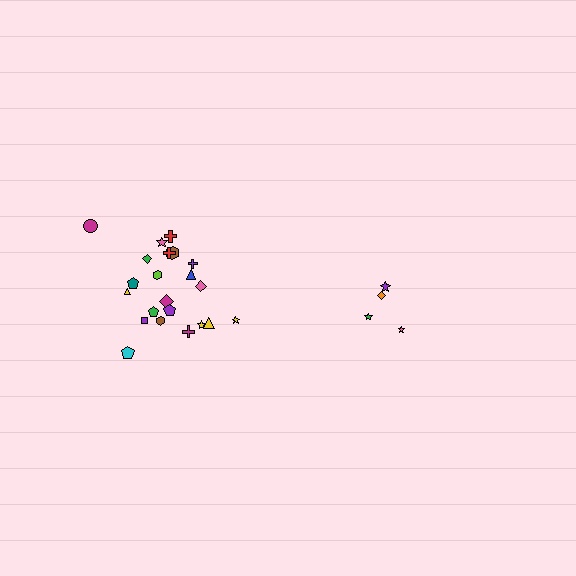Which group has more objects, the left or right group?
The left group.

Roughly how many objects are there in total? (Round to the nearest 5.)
Roughly 25 objects in total.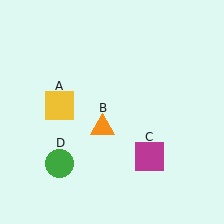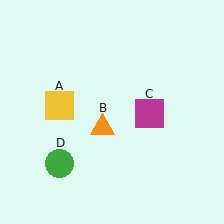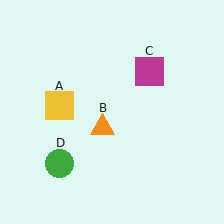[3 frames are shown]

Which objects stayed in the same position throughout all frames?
Yellow square (object A) and orange triangle (object B) and green circle (object D) remained stationary.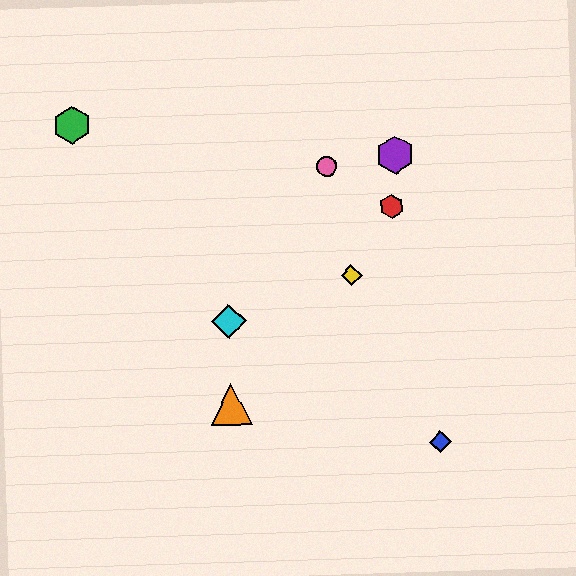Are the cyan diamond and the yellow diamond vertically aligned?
No, the cyan diamond is at x≈229 and the yellow diamond is at x≈351.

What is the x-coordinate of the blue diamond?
The blue diamond is at x≈440.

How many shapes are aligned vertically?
2 shapes (the orange triangle, the cyan diamond) are aligned vertically.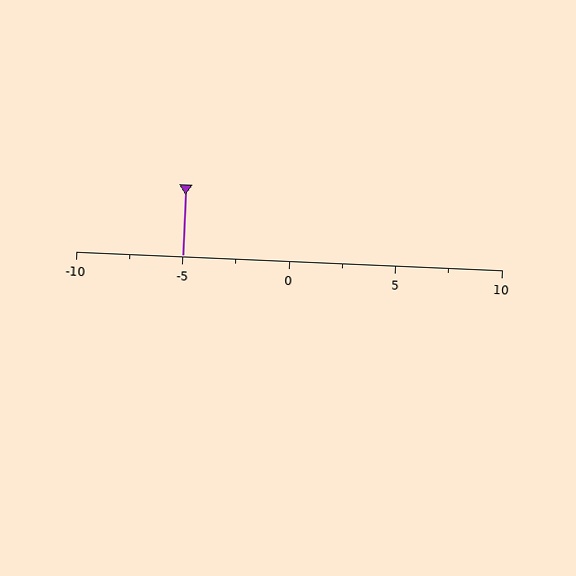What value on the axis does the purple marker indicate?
The marker indicates approximately -5.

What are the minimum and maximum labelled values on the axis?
The axis runs from -10 to 10.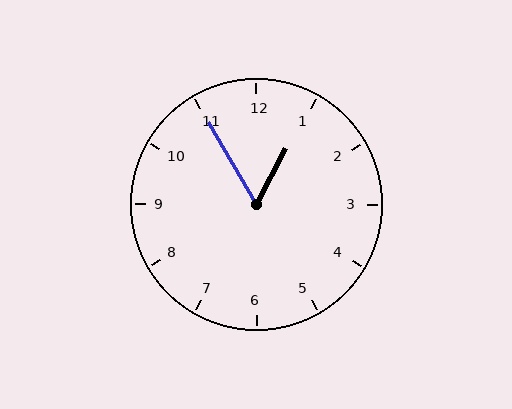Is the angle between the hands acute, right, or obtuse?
It is acute.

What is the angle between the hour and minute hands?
Approximately 58 degrees.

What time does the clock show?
12:55.